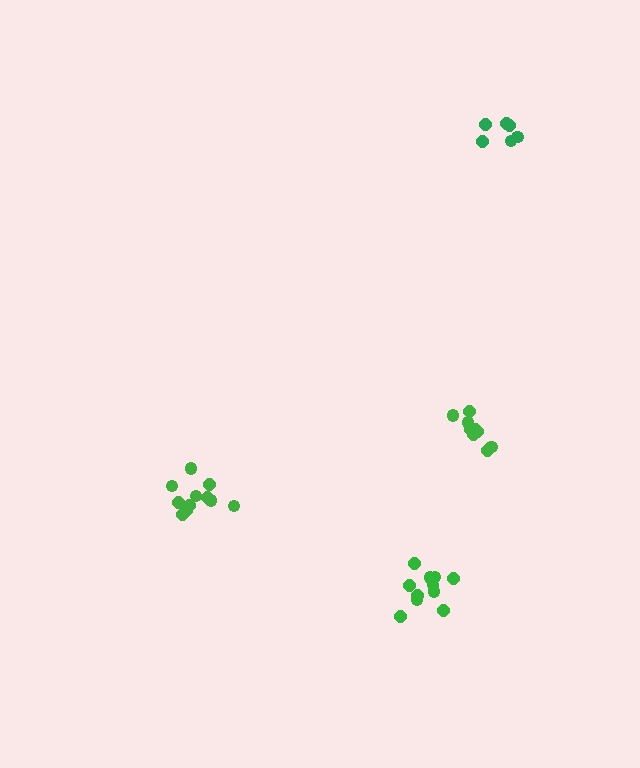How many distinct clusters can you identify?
There are 4 distinct clusters.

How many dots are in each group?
Group 1: 11 dots, Group 2: 9 dots, Group 3: 6 dots, Group 4: 11 dots (37 total).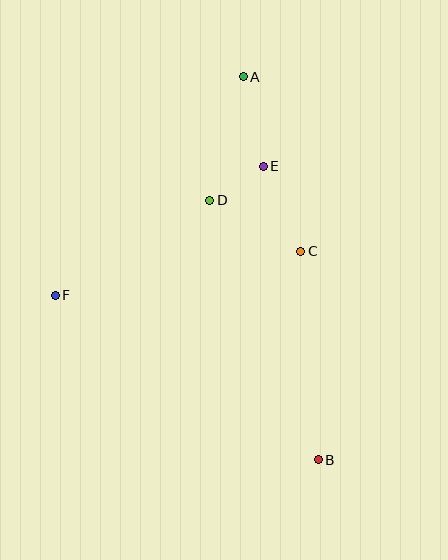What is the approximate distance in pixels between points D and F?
The distance between D and F is approximately 181 pixels.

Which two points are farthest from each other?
Points A and B are farthest from each other.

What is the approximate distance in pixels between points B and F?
The distance between B and F is approximately 310 pixels.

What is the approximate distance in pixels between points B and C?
The distance between B and C is approximately 209 pixels.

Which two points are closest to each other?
Points D and E are closest to each other.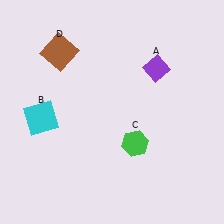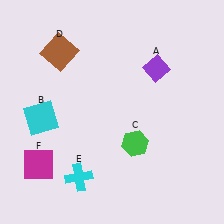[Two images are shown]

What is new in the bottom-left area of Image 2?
A cyan cross (E) was added in the bottom-left area of Image 2.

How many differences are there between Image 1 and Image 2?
There are 2 differences between the two images.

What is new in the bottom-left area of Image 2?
A magenta square (F) was added in the bottom-left area of Image 2.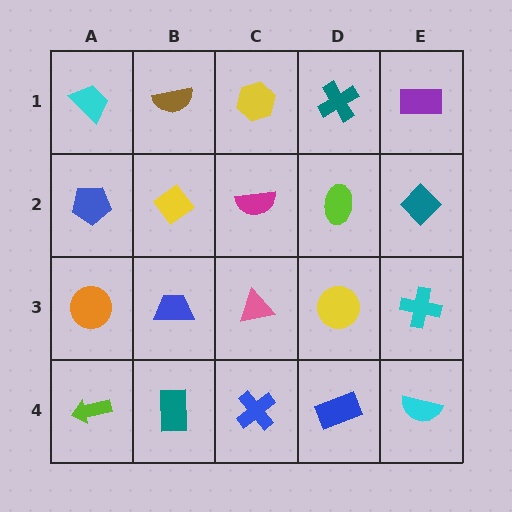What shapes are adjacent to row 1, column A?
A blue pentagon (row 2, column A), a brown semicircle (row 1, column B).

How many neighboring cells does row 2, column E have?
3.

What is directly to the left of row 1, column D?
A yellow hexagon.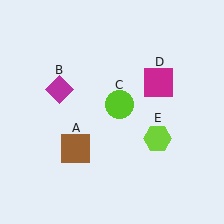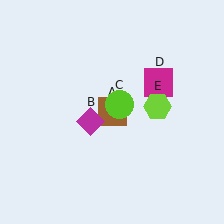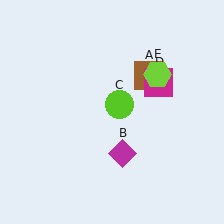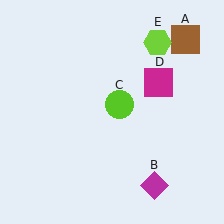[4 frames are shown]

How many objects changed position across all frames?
3 objects changed position: brown square (object A), magenta diamond (object B), lime hexagon (object E).